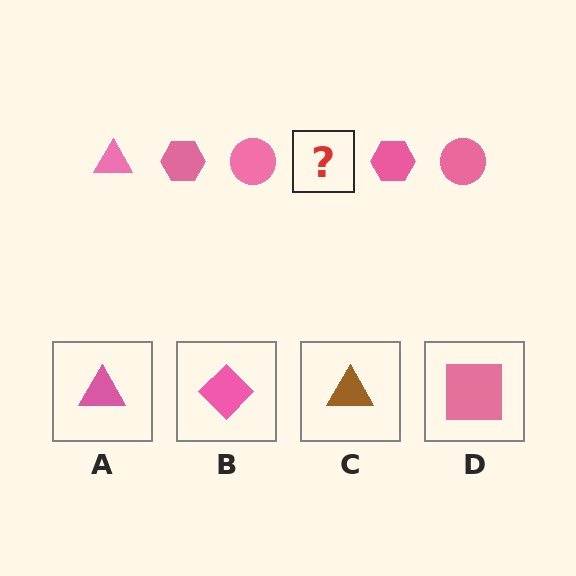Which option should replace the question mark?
Option A.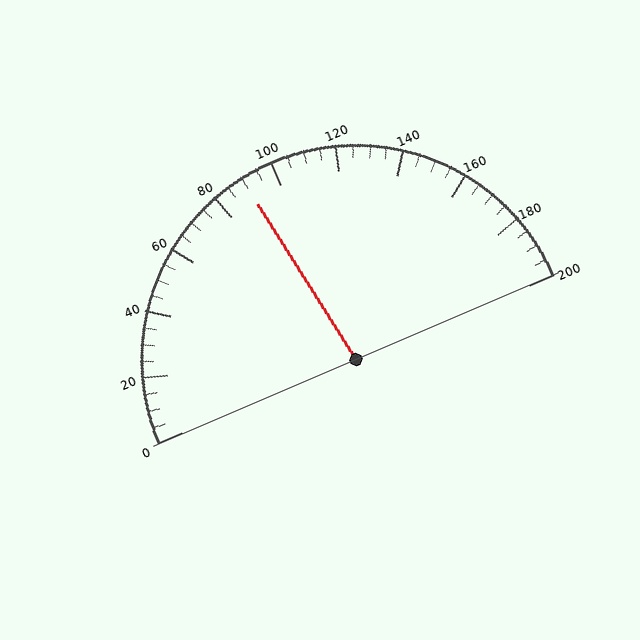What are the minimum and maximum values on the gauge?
The gauge ranges from 0 to 200.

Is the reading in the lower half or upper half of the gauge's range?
The reading is in the lower half of the range (0 to 200).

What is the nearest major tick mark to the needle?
The nearest major tick mark is 80.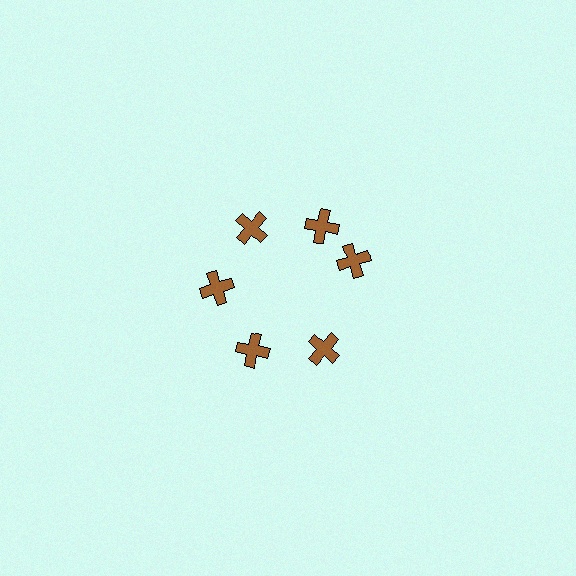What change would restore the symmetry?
The symmetry would be restored by rotating it back into even spacing with its neighbors so that all 6 crosses sit at equal angles and equal distance from the center.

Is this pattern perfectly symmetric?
No. The 6 brown crosses are arranged in a ring, but one element near the 3 o'clock position is rotated out of alignment along the ring, breaking the 6-fold rotational symmetry.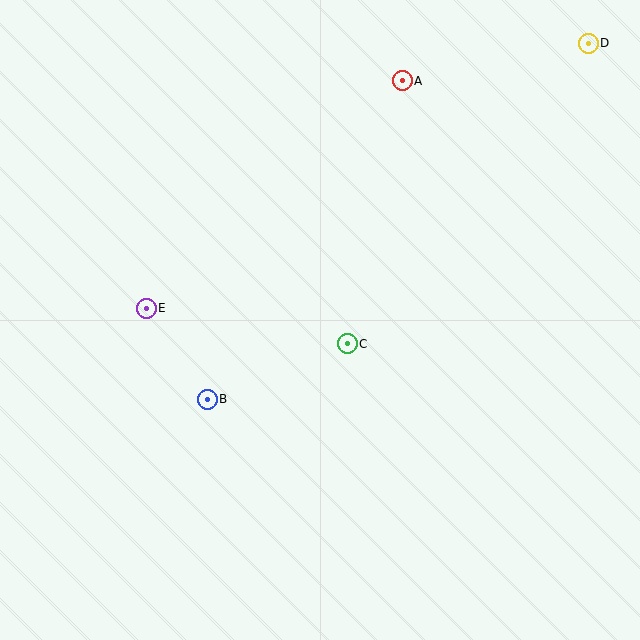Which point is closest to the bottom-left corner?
Point B is closest to the bottom-left corner.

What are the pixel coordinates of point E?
Point E is at (146, 308).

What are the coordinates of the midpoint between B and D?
The midpoint between B and D is at (398, 221).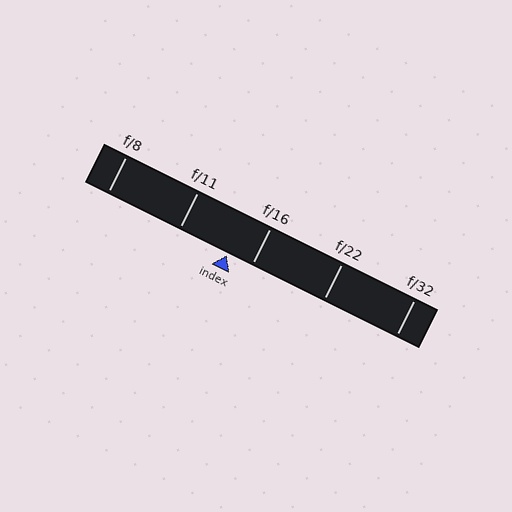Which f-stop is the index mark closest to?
The index mark is closest to f/16.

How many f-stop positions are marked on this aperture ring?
There are 5 f-stop positions marked.